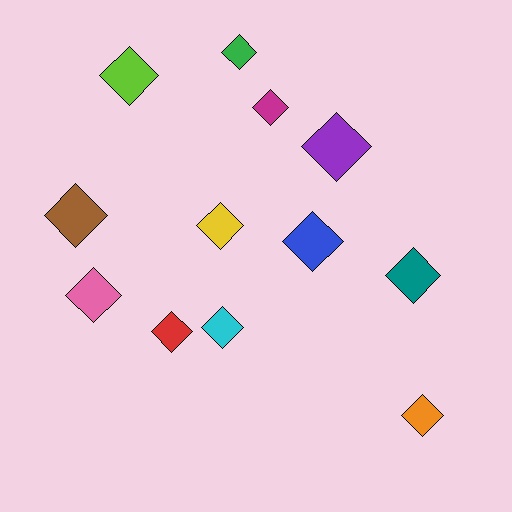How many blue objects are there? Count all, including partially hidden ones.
There is 1 blue object.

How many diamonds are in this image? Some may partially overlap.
There are 12 diamonds.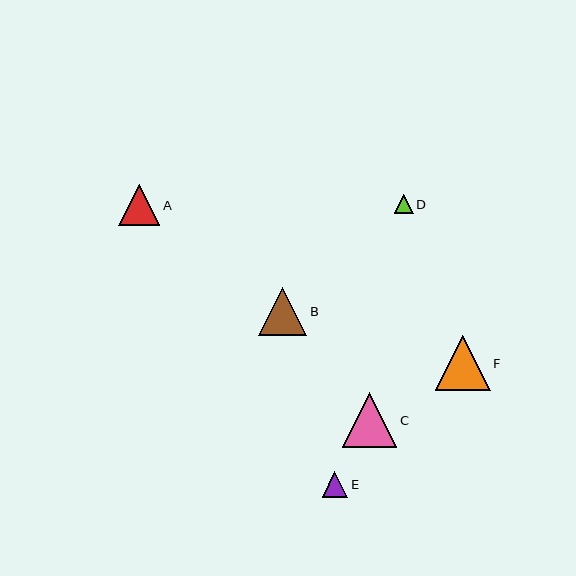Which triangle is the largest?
Triangle F is the largest with a size of approximately 55 pixels.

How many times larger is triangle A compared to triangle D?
Triangle A is approximately 2.1 times the size of triangle D.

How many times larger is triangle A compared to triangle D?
Triangle A is approximately 2.1 times the size of triangle D.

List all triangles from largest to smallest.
From largest to smallest: F, C, B, A, E, D.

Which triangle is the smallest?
Triangle D is the smallest with a size of approximately 19 pixels.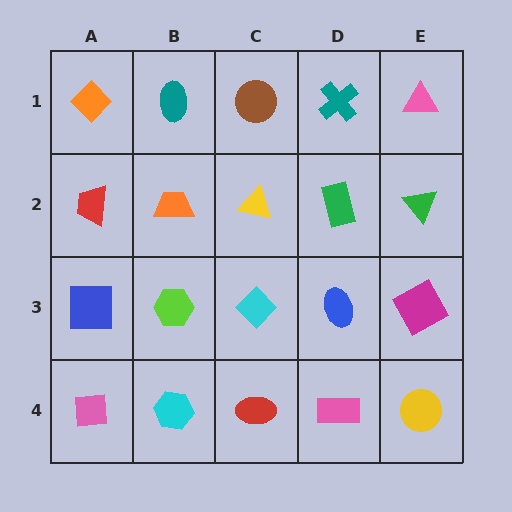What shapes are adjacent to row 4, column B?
A lime hexagon (row 3, column B), a pink square (row 4, column A), a red ellipse (row 4, column C).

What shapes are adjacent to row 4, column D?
A blue ellipse (row 3, column D), a red ellipse (row 4, column C), a yellow circle (row 4, column E).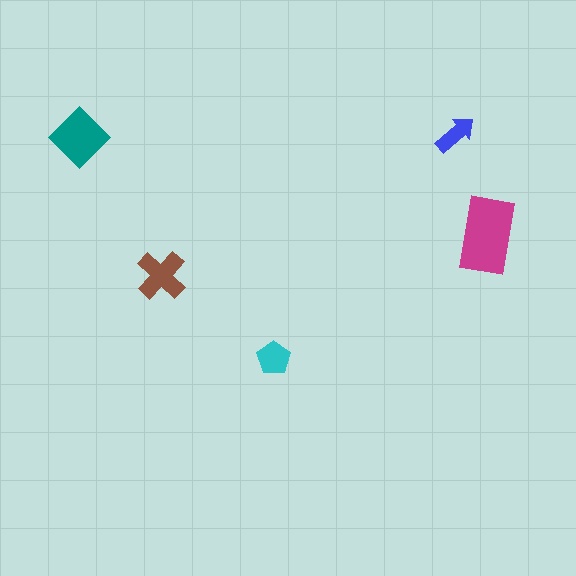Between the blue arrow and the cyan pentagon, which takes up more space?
The cyan pentagon.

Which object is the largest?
The magenta rectangle.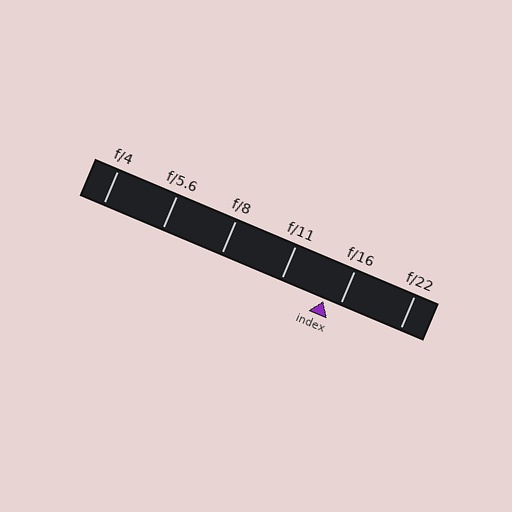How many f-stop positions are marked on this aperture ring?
There are 6 f-stop positions marked.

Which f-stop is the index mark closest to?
The index mark is closest to f/16.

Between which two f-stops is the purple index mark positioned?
The index mark is between f/11 and f/16.